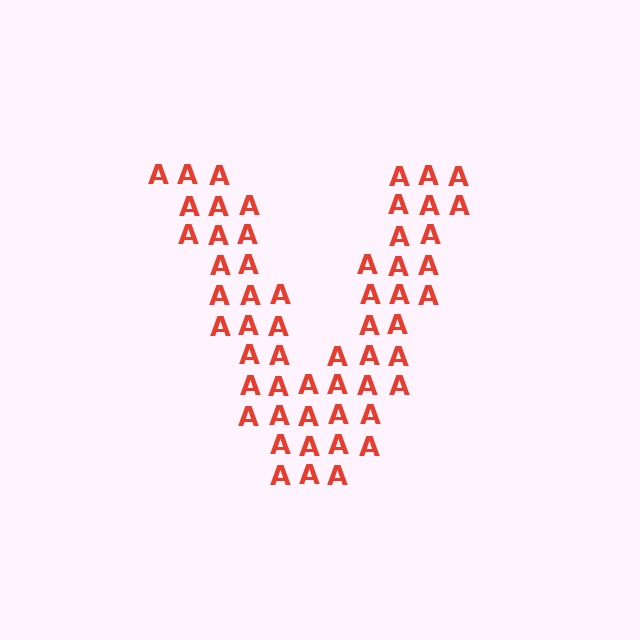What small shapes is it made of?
It is made of small letter A's.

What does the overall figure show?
The overall figure shows the letter V.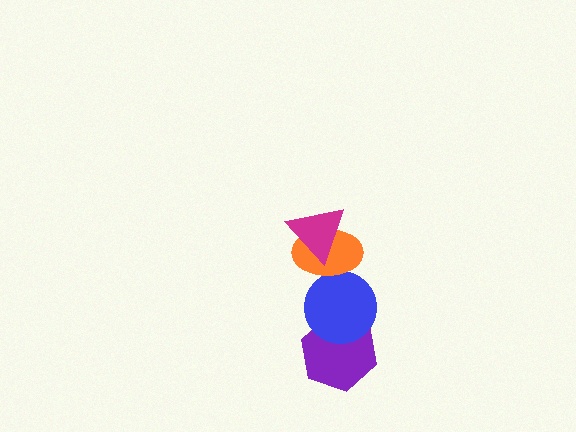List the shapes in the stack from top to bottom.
From top to bottom: the magenta triangle, the orange ellipse, the blue circle, the purple hexagon.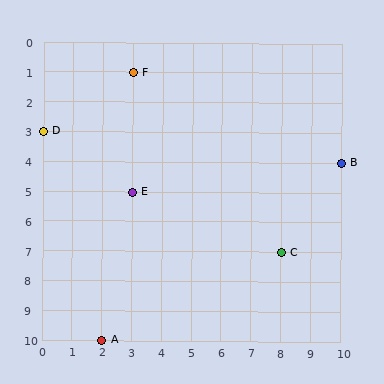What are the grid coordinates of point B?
Point B is at grid coordinates (10, 4).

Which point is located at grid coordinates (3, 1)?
Point F is at (3, 1).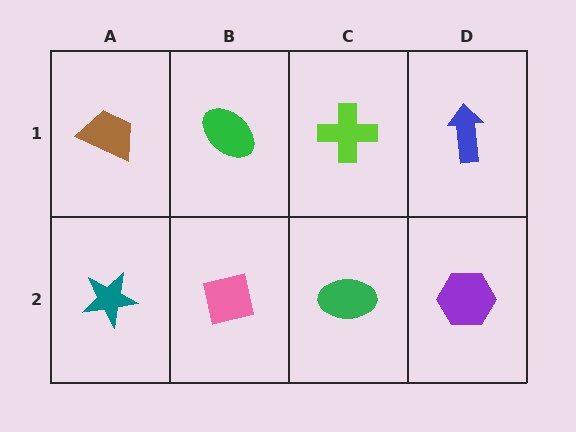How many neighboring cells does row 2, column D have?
2.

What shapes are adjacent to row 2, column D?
A blue arrow (row 1, column D), a green ellipse (row 2, column C).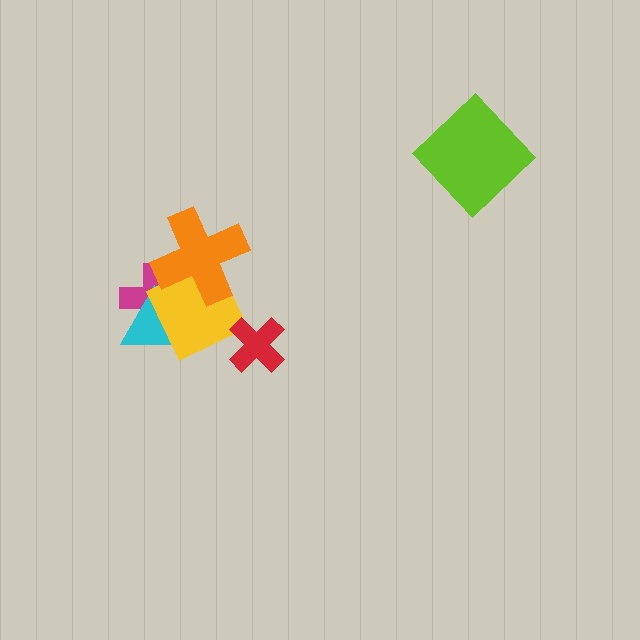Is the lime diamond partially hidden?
No, no other shape covers it.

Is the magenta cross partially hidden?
Yes, it is partially covered by another shape.